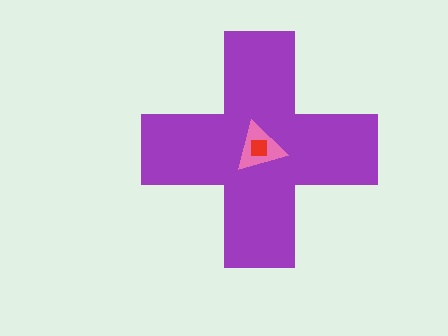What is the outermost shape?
The purple cross.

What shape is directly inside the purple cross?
The pink triangle.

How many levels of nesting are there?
3.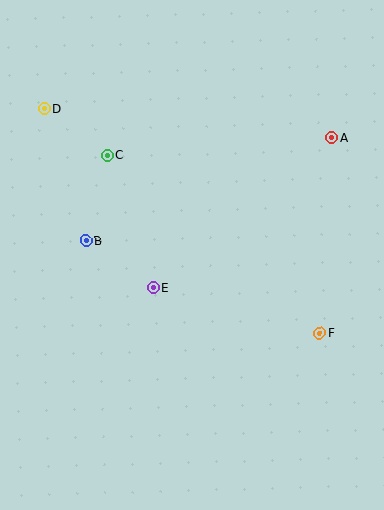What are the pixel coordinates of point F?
Point F is at (320, 333).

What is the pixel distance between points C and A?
The distance between C and A is 225 pixels.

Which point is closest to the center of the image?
Point E at (153, 288) is closest to the center.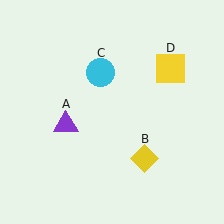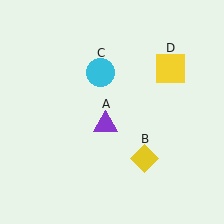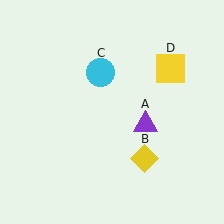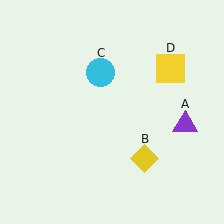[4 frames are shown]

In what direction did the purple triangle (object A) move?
The purple triangle (object A) moved right.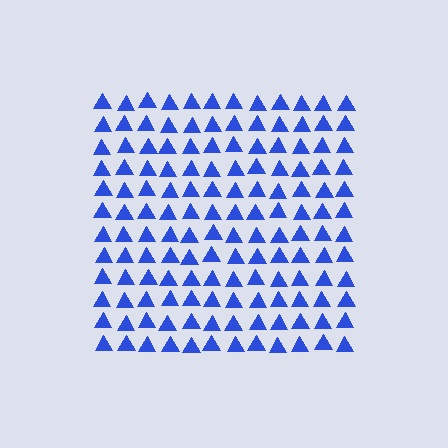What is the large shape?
The large shape is a square.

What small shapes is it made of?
It is made of small triangles.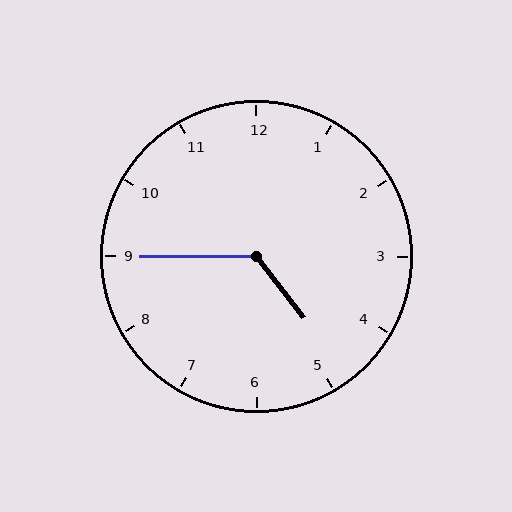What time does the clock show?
4:45.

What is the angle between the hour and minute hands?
Approximately 128 degrees.